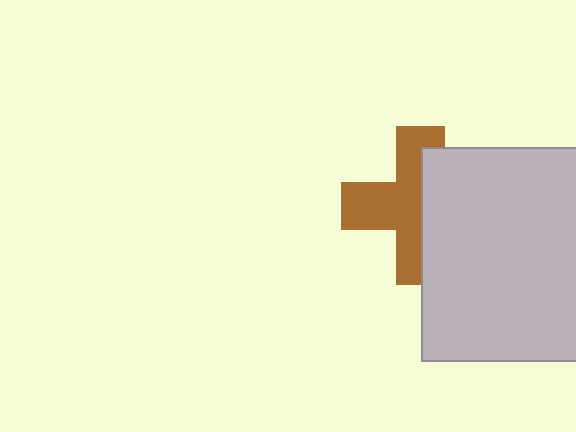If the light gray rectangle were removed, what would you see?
You would see the complete brown cross.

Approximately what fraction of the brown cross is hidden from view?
Roughly 45% of the brown cross is hidden behind the light gray rectangle.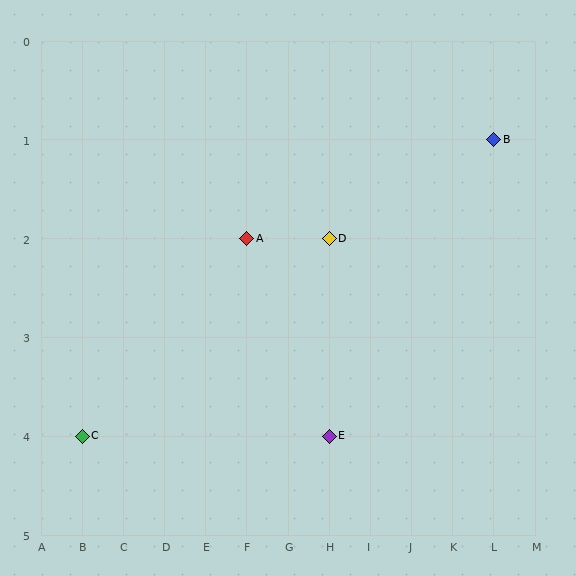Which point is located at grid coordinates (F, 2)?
Point A is at (F, 2).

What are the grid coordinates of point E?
Point E is at grid coordinates (H, 4).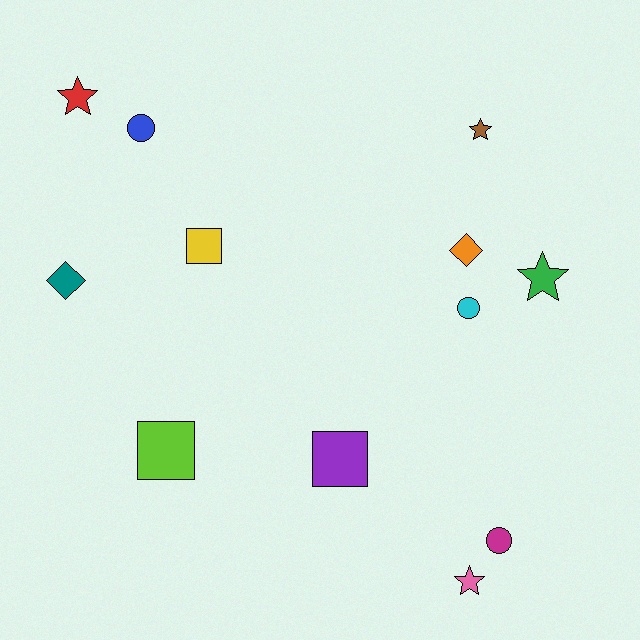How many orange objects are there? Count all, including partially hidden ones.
There is 1 orange object.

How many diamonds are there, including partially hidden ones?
There are 2 diamonds.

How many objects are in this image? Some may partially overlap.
There are 12 objects.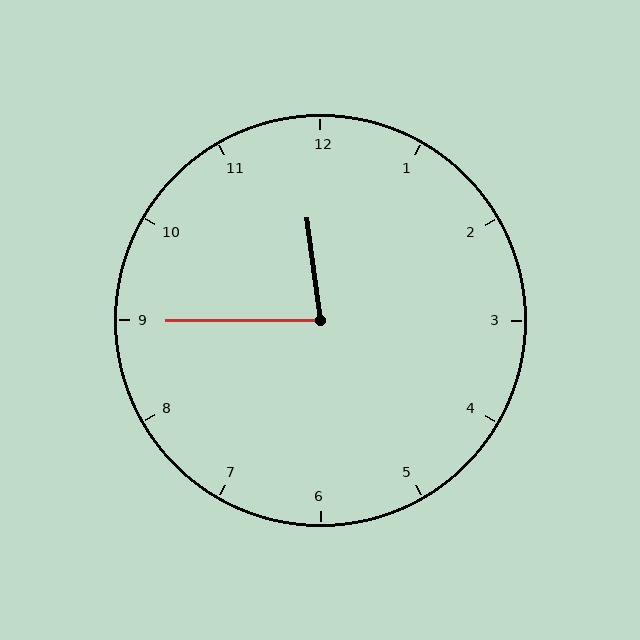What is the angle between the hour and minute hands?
Approximately 82 degrees.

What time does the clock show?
11:45.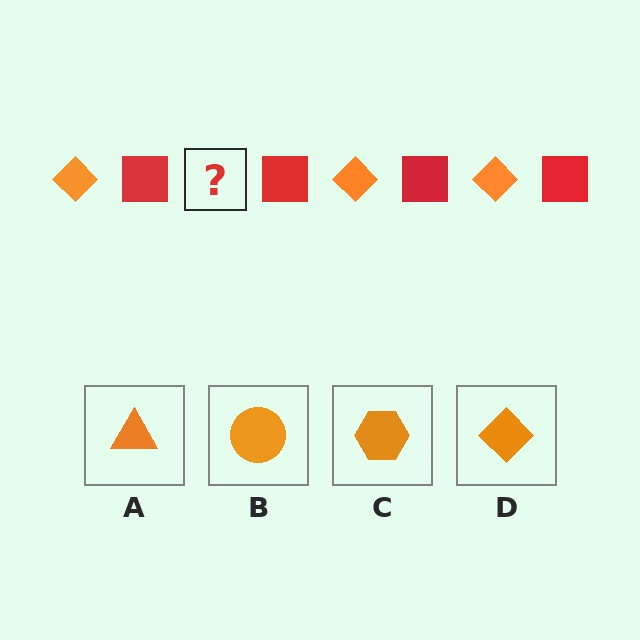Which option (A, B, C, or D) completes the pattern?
D.